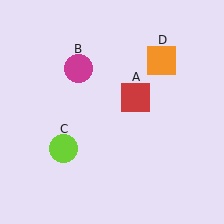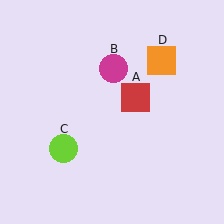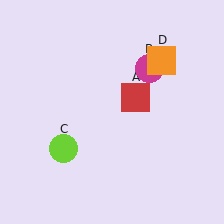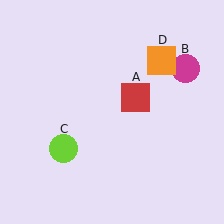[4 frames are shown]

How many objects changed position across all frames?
1 object changed position: magenta circle (object B).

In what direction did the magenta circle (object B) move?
The magenta circle (object B) moved right.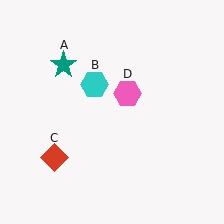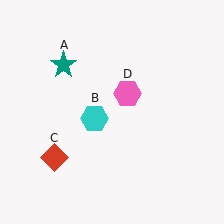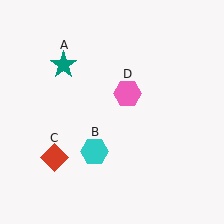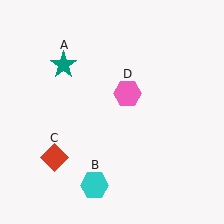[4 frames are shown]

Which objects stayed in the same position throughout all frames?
Teal star (object A) and red diamond (object C) and pink hexagon (object D) remained stationary.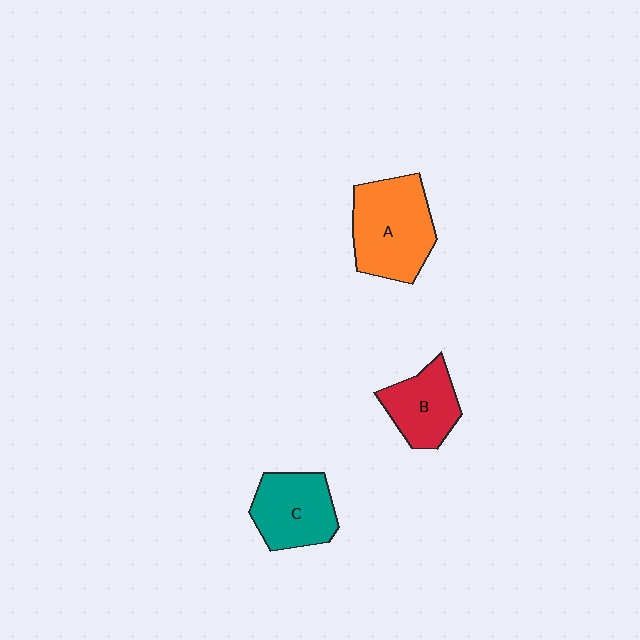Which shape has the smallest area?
Shape B (red).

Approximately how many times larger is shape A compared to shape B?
Approximately 1.5 times.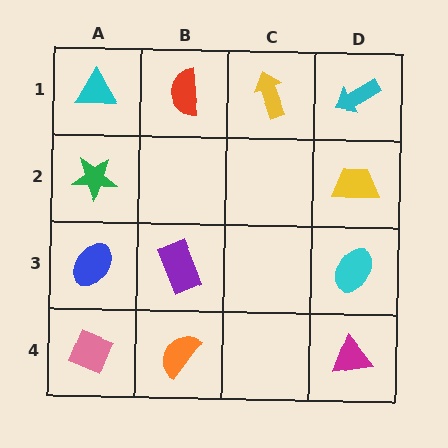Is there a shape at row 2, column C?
No, that cell is empty.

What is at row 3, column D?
A cyan ellipse.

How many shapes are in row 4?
3 shapes.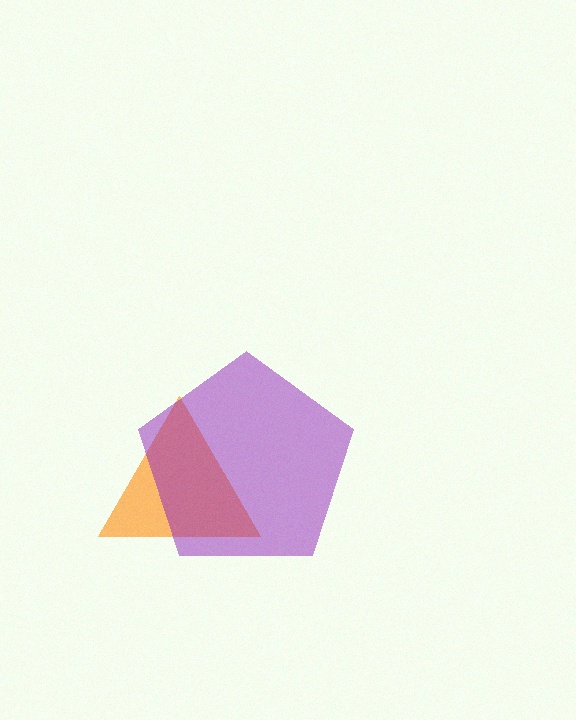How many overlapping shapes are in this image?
There are 2 overlapping shapes in the image.